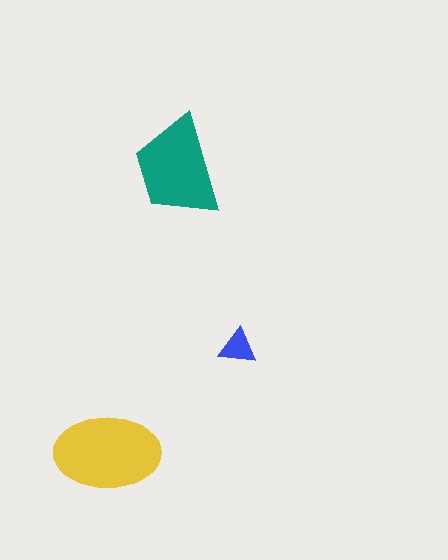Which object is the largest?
The yellow ellipse.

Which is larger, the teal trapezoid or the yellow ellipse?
The yellow ellipse.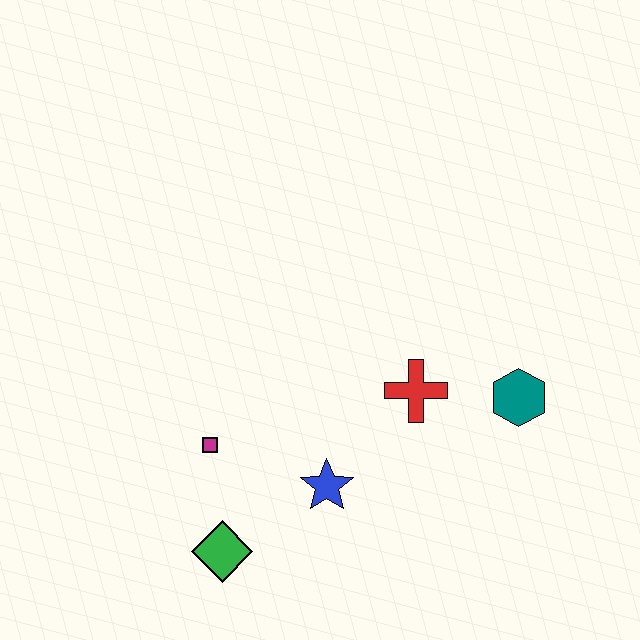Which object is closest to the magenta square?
The green diamond is closest to the magenta square.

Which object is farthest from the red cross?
The green diamond is farthest from the red cross.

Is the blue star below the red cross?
Yes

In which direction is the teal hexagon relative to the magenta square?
The teal hexagon is to the right of the magenta square.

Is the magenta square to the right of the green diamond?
No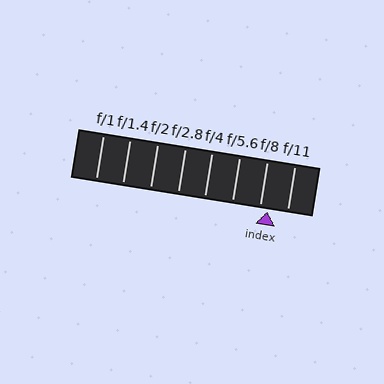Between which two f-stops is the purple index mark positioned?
The index mark is between f/8 and f/11.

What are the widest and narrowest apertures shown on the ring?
The widest aperture shown is f/1 and the narrowest is f/11.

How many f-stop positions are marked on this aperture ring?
There are 8 f-stop positions marked.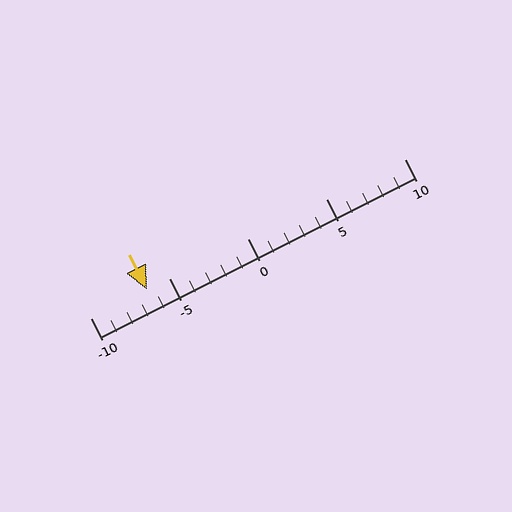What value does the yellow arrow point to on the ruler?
The yellow arrow points to approximately -6.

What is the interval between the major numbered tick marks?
The major tick marks are spaced 5 units apart.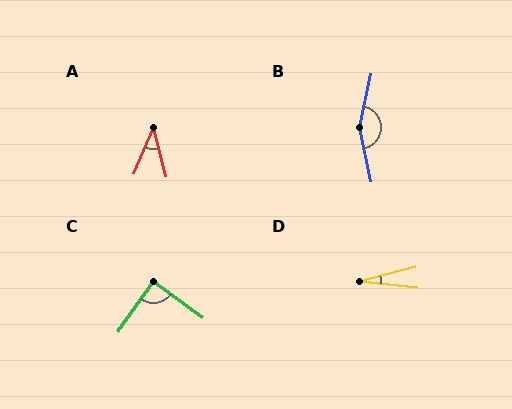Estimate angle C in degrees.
Approximately 90 degrees.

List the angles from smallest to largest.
D (21°), A (38°), C (90°), B (156°).